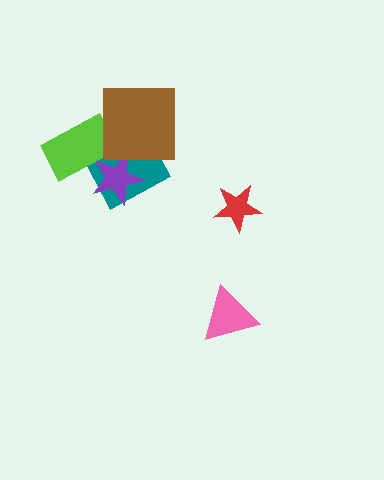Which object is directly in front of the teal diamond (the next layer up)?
The purple star is directly in front of the teal diamond.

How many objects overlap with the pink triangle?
0 objects overlap with the pink triangle.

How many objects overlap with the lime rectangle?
2 objects overlap with the lime rectangle.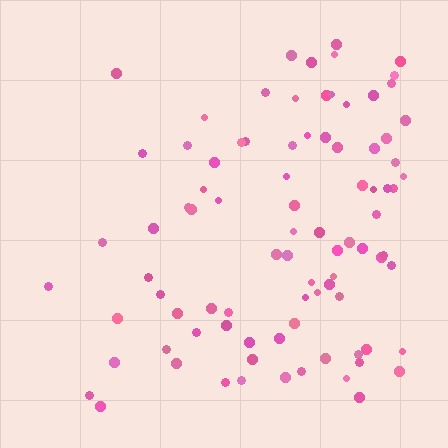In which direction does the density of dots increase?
From left to right, with the right side densest.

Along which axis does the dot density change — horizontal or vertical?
Horizontal.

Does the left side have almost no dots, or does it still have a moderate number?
Still a moderate number, just noticeably fewer than the right.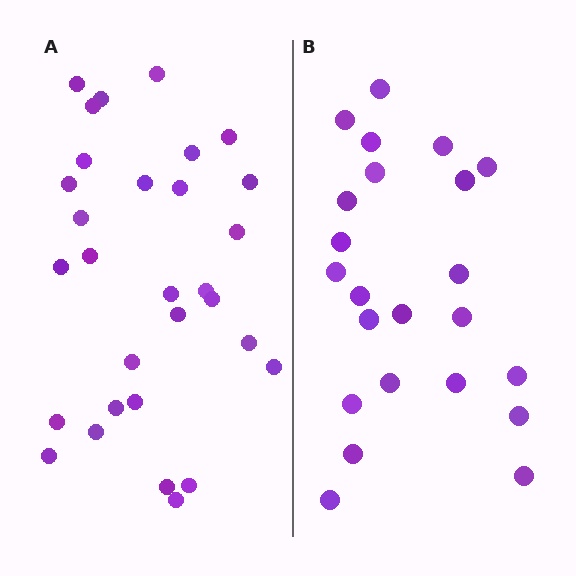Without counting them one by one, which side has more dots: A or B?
Region A (the left region) has more dots.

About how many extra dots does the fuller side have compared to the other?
Region A has roughly 8 or so more dots than region B.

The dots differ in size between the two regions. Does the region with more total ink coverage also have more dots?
No. Region B has more total ink coverage because its dots are larger, but region A actually contains more individual dots. Total area can be misleading — the number of items is what matters here.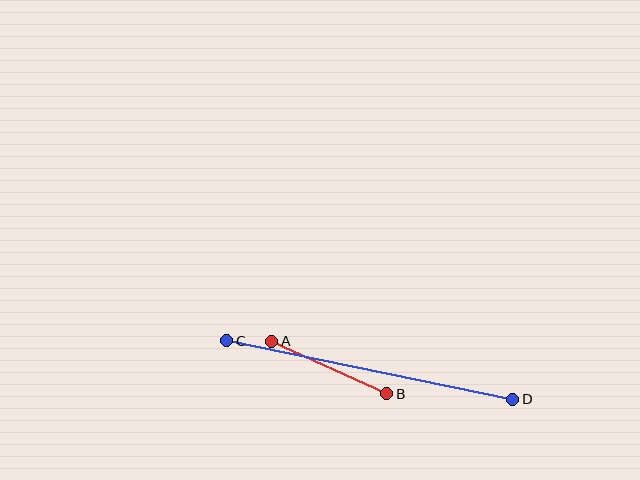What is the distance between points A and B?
The distance is approximately 126 pixels.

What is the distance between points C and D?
The distance is approximately 292 pixels.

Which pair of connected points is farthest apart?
Points C and D are farthest apart.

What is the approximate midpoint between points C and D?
The midpoint is at approximately (370, 370) pixels.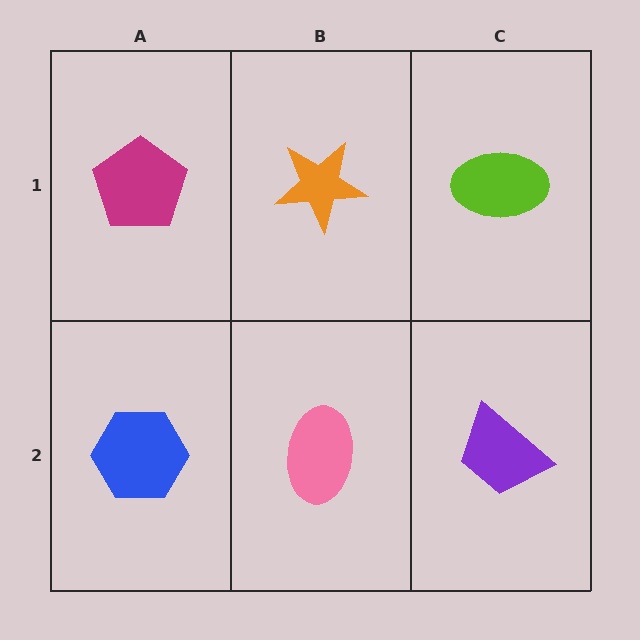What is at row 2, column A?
A blue hexagon.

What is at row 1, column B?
An orange star.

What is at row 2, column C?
A purple trapezoid.